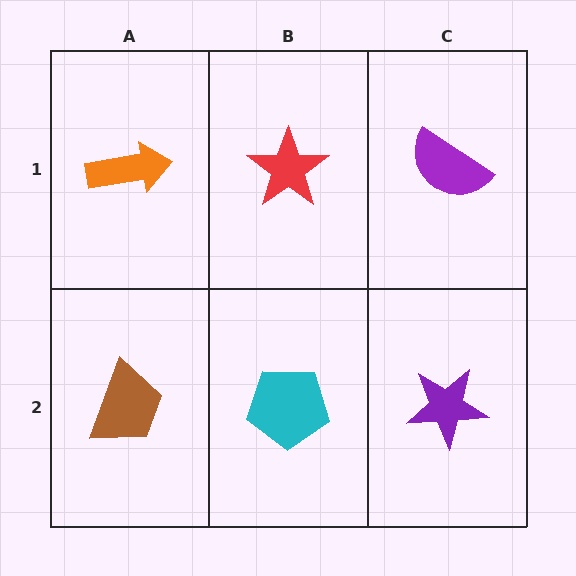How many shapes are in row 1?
3 shapes.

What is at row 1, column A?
An orange arrow.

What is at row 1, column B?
A red star.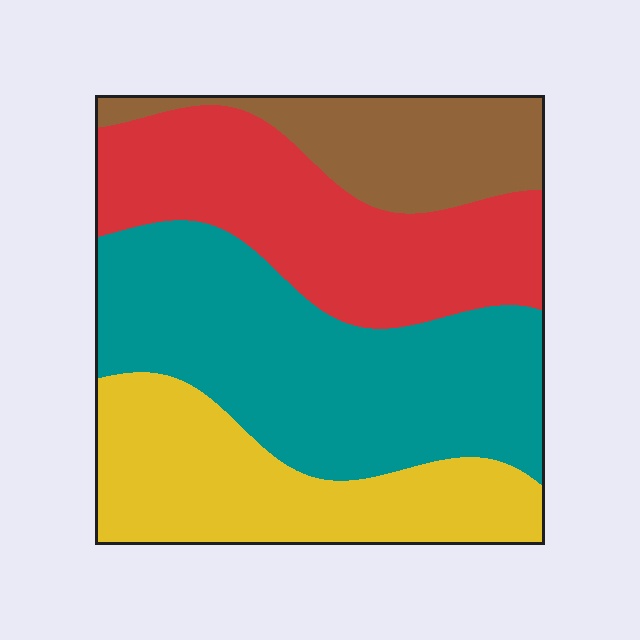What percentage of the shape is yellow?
Yellow covers around 25% of the shape.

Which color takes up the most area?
Teal, at roughly 35%.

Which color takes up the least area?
Brown, at roughly 15%.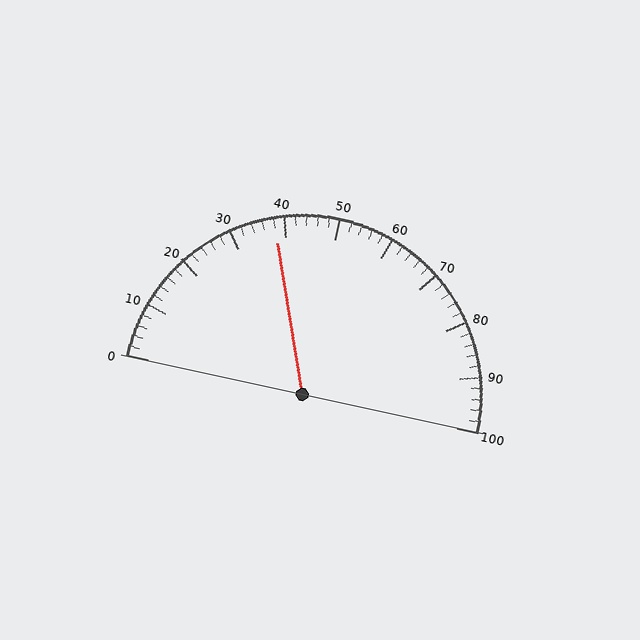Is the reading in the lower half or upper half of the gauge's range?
The reading is in the lower half of the range (0 to 100).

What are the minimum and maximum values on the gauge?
The gauge ranges from 0 to 100.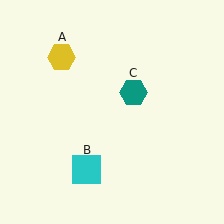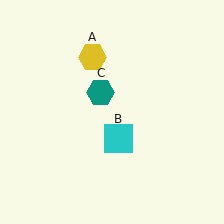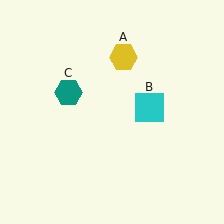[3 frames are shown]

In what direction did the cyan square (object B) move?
The cyan square (object B) moved up and to the right.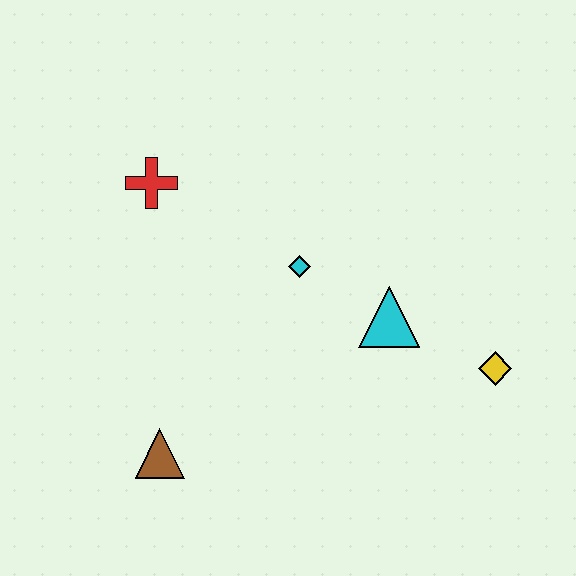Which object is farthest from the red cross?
The yellow diamond is farthest from the red cross.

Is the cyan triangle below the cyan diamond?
Yes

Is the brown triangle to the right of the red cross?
Yes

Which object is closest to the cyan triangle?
The cyan diamond is closest to the cyan triangle.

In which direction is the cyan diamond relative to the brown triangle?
The cyan diamond is above the brown triangle.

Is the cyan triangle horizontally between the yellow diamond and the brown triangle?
Yes